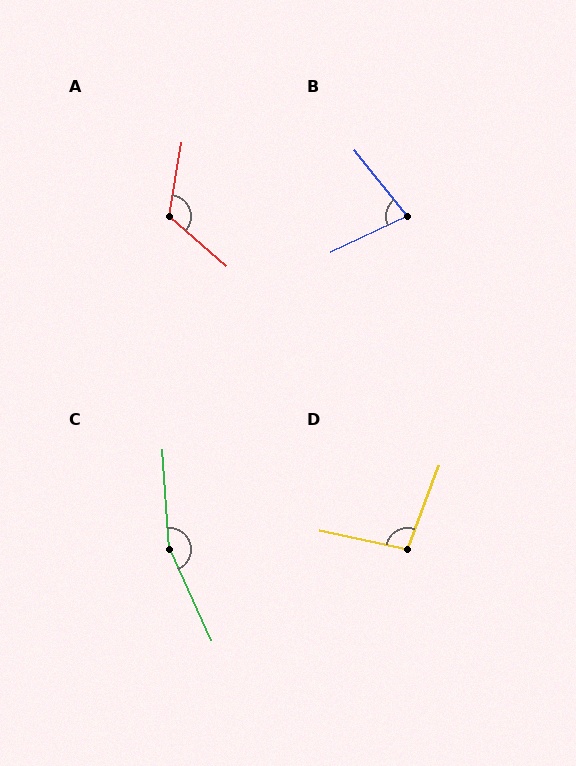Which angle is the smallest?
B, at approximately 77 degrees.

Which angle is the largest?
C, at approximately 159 degrees.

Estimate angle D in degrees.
Approximately 98 degrees.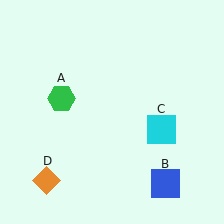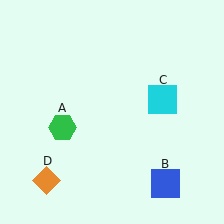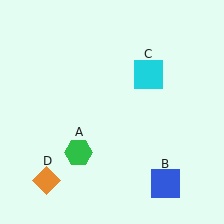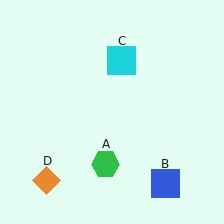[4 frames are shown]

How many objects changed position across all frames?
2 objects changed position: green hexagon (object A), cyan square (object C).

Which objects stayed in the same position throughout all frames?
Blue square (object B) and orange diamond (object D) remained stationary.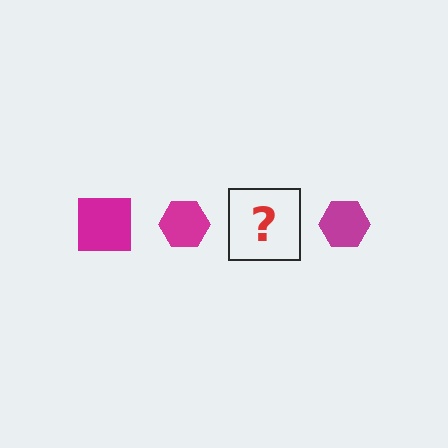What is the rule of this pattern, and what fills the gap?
The rule is that the pattern cycles through square, hexagon shapes in magenta. The gap should be filled with a magenta square.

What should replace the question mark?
The question mark should be replaced with a magenta square.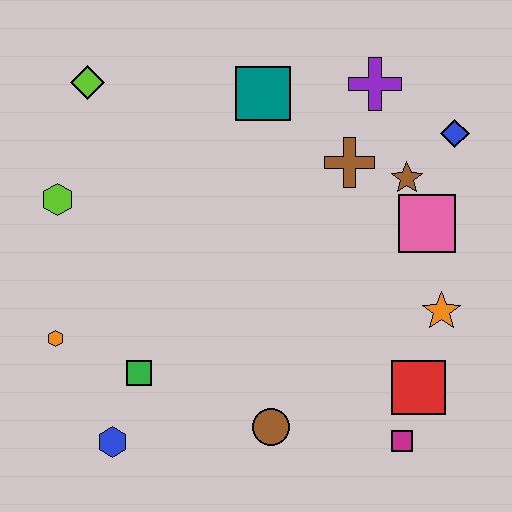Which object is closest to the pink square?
The brown star is closest to the pink square.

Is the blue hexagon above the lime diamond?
No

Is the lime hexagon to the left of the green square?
Yes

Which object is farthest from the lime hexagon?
The magenta square is farthest from the lime hexagon.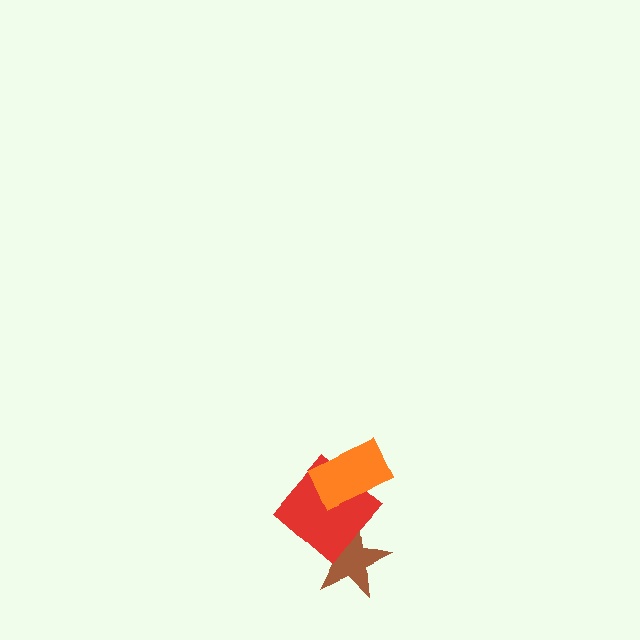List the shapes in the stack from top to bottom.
From top to bottom: the orange rectangle, the red diamond, the brown star.